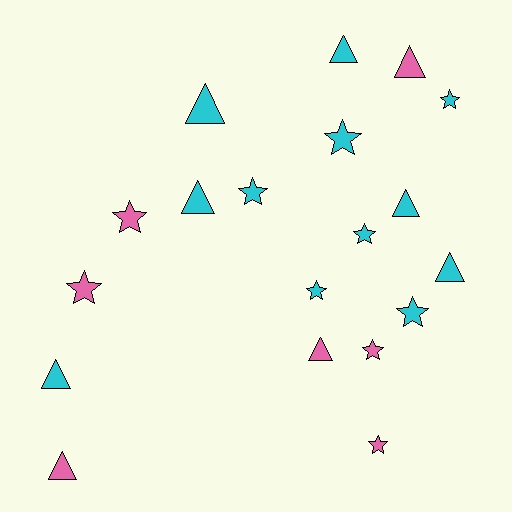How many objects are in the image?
There are 19 objects.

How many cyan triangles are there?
There are 6 cyan triangles.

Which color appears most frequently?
Cyan, with 12 objects.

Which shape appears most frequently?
Star, with 10 objects.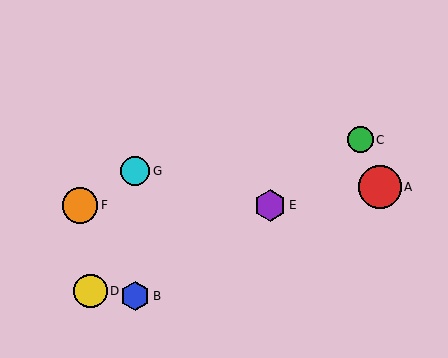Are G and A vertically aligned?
No, G is at x≈135 and A is at x≈380.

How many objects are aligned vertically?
2 objects (B, G) are aligned vertically.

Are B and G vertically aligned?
Yes, both are at x≈135.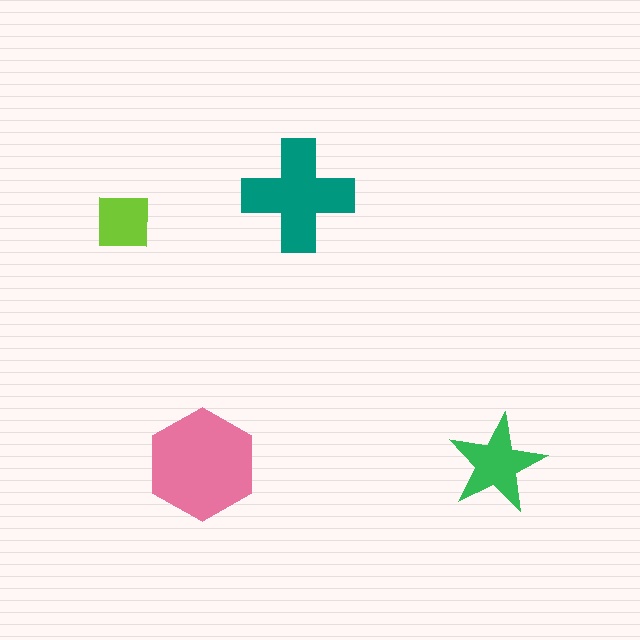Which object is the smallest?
The lime square.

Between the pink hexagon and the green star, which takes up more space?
The pink hexagon.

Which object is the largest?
The pink hexagon.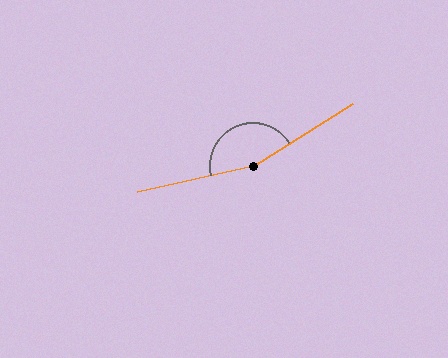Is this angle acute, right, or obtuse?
It is obtuse.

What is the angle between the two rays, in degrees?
Approximately 160 degrees.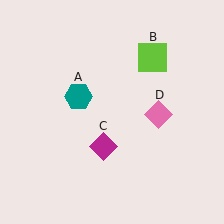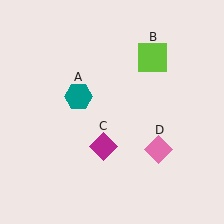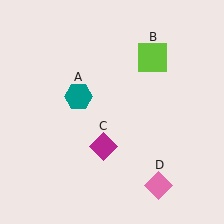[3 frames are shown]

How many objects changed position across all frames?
1 object changed position: pink diamond (object D).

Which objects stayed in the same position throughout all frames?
Teal hexagon (object A) and lime square (object B) and magenta diamond (object C) remained stationary.